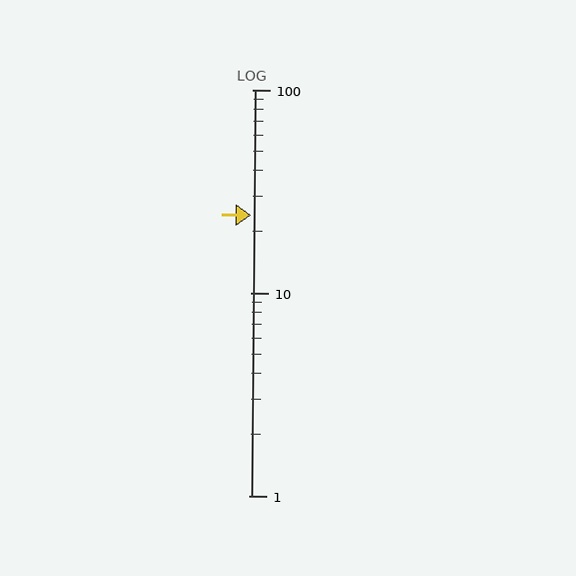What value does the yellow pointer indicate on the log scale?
The pointer indicates approximately 24.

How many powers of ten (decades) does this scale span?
The scale spans 2 decades, from 1 to 100.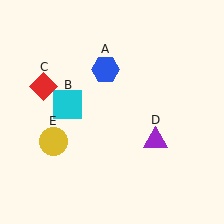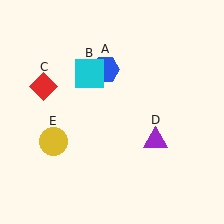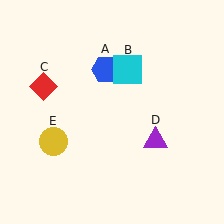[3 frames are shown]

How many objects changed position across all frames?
1 object changed position: cyan square (object B).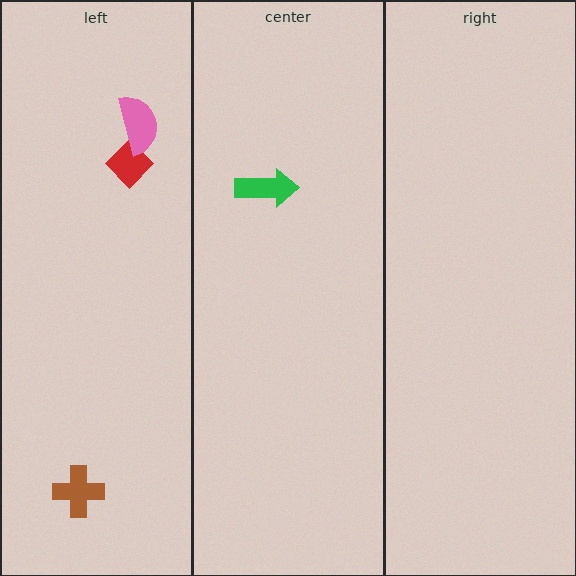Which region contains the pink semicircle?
The left region.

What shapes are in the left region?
The red diamond, the pink semicircle, the brown cross.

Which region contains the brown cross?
The left region.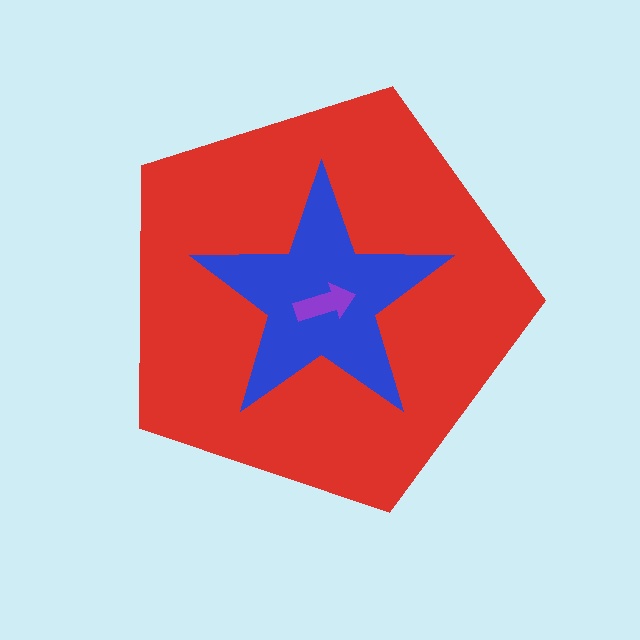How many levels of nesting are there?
3.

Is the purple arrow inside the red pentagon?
Yes.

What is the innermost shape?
The purple arrow.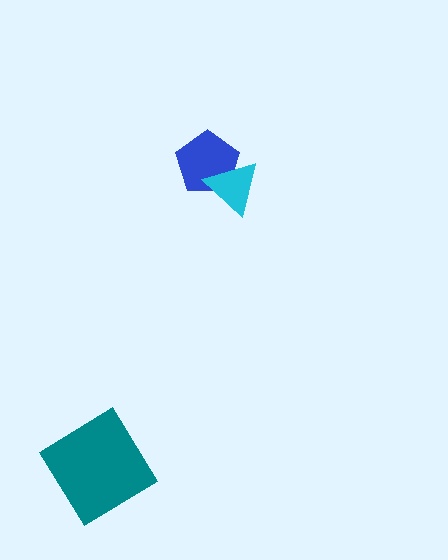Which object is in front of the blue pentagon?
The cyan triangle is in front of the blue pentagon.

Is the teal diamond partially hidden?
No, no other shape covers it.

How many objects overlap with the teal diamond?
0 objects overlap with the teal diamond.